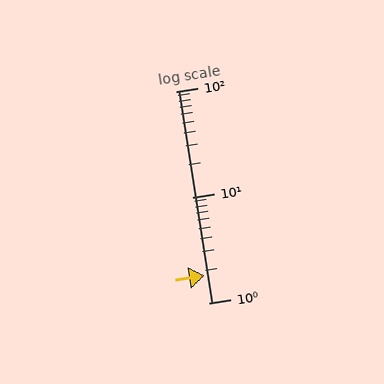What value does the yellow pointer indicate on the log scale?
The pointer indicates approximately 1.8.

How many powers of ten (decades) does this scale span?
The scale spans 2 decades, from 1 to 100.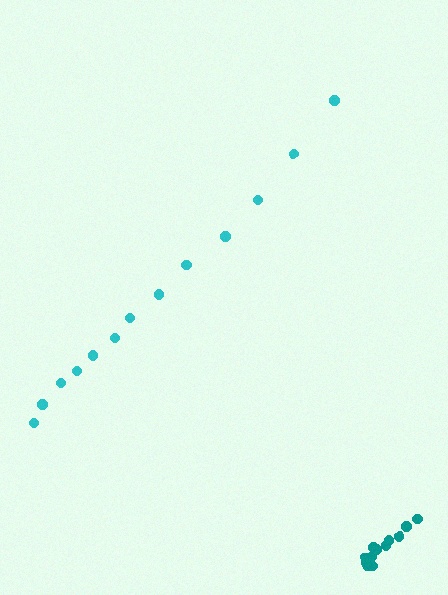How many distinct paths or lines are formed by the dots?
There are 2 distinct paths.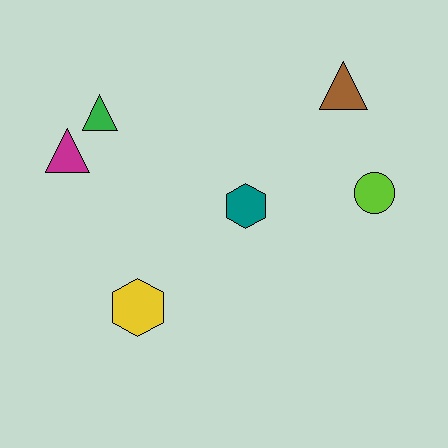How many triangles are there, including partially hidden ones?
There are 3 triangles.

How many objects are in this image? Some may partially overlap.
There are 6 objects.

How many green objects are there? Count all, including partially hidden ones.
There is 1 green object.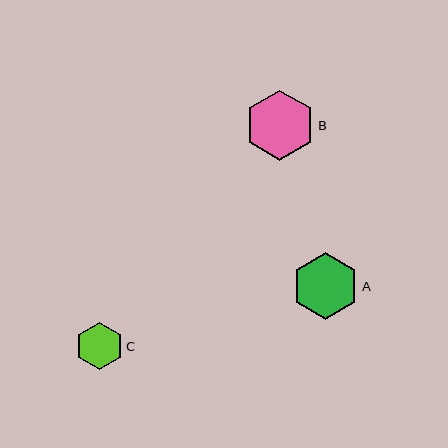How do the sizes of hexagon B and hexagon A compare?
Hexagon B and hexagon A are approximately the same size.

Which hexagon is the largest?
Hexagon B is the largest with a size of approximately 70 pixels.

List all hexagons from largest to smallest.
From largest to smallest: B, A, C.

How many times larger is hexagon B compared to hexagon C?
Hexagon B is approximately 1.5 times the size of hexagon C.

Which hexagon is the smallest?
Hexagon C is the smallest with a size of approximately 48 pixels.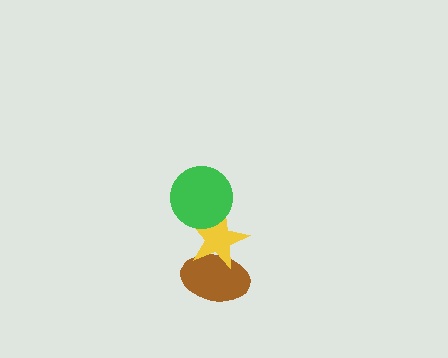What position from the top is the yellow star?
The yellow star is 2nd from the top.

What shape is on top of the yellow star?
The green circle is on top of the yellow star.